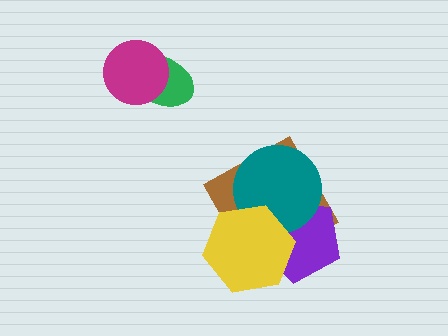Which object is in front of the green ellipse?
The magenta circle is in front of the green ellipse.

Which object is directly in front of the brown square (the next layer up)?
The purple pentagon is directly in front of the brown square.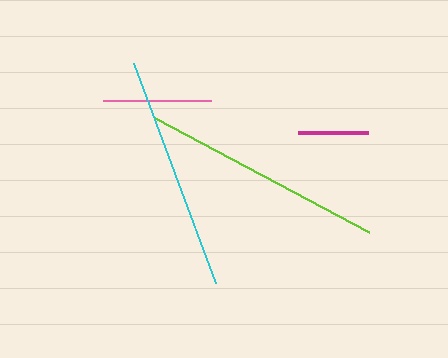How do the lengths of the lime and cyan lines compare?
The lime and cyan lines are approximately the same length.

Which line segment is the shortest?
The magenta line is the shortest at approximately 70 pixels.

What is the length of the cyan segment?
The cyan segment is approximately 235 pixels long.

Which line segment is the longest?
The lime line is the longest at approximately 243 pixels.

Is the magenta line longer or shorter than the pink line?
The pink line is longer than the magenta line.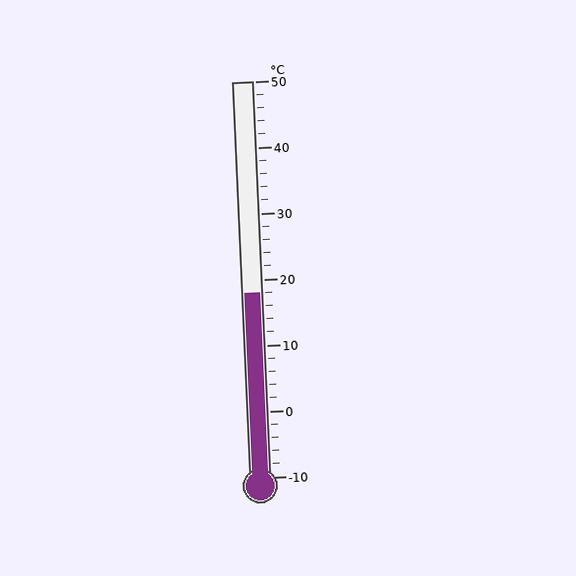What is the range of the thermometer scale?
The thermometer scale ranges from -10°C to 50°C.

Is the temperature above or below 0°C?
The temperature is above 0°C.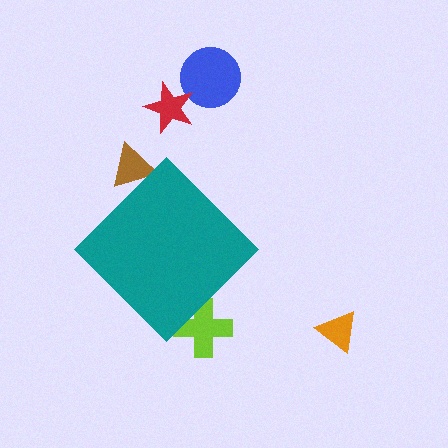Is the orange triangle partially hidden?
No, the orange triangle is fully visible.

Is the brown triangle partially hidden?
Yes, the brown triangle is partially hidden behind the teal diamond.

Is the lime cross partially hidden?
Yes, the lime cross is partially hidden behind the teal diamond.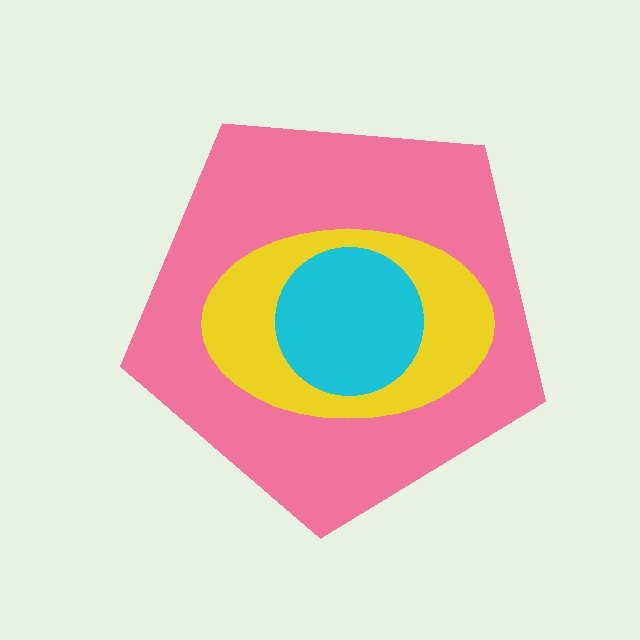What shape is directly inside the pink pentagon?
The yellow ellipse.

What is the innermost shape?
The cyan circle.